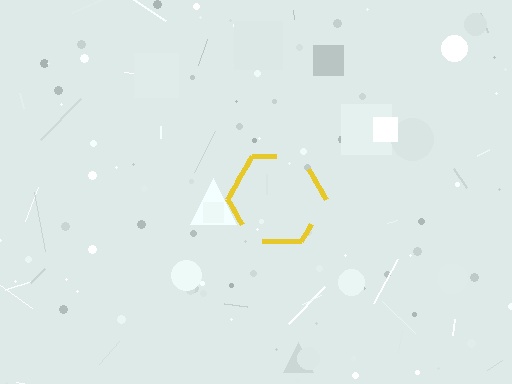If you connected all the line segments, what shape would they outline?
They would outline a hexagon.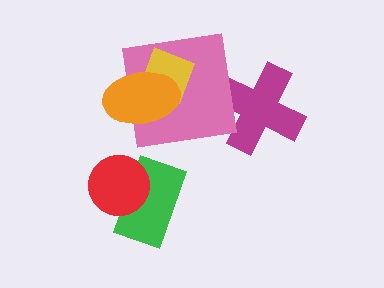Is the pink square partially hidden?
Yes, it is partially covered by another shape.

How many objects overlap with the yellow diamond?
2 objects overlap with the yellow diamond.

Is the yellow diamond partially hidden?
Yes, it is partially covered by another shape.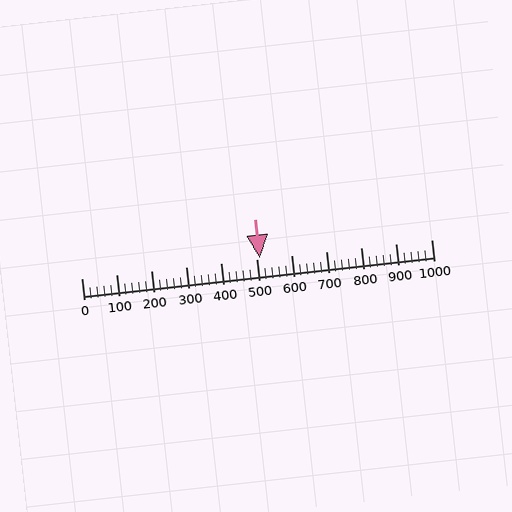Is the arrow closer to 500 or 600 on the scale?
The arrow is closer to 500.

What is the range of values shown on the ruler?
The ruler shows values from 0 to 1000.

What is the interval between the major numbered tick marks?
The major tick marks are spaced 100 units apart.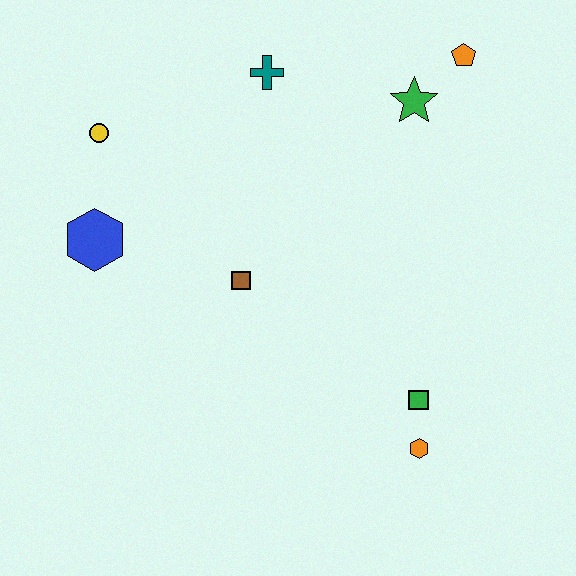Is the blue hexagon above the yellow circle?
No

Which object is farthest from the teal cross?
The orange hexagon is farthest from the teal cross.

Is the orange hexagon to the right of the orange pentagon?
No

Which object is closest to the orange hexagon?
The green square is closest to the orange hexagon.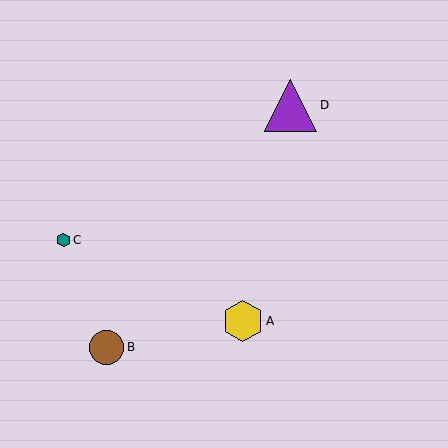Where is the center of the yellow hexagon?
The center of the yellow hexagon is at (243, 321).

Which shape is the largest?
The purple triangle (labeled D) is the largest.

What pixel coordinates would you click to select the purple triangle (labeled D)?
Click at (291, 105) to select the purple triangle D.